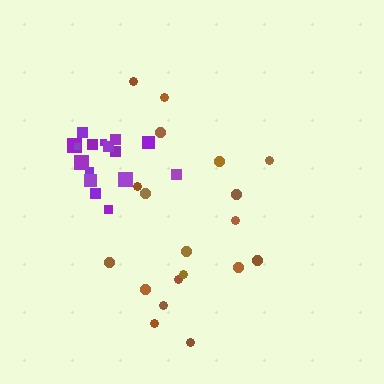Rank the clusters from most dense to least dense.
purple, brown.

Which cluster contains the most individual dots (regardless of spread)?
Brown (20).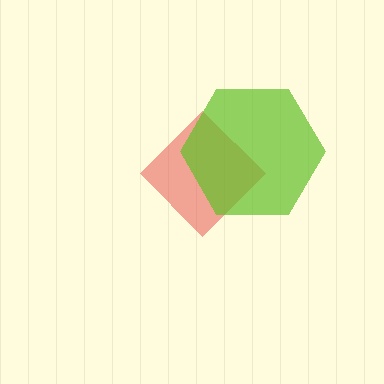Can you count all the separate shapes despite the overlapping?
Yes, there are 2 separate shapes.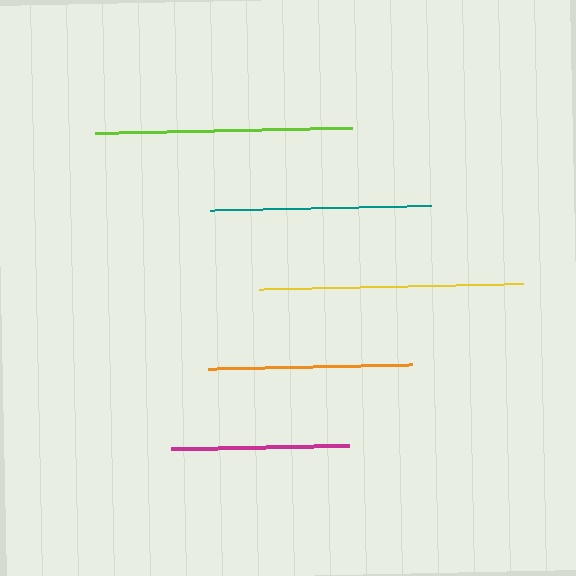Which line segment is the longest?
The yellow line is the longest at approximately 264 pixels.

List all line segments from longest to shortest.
From longest to shortest: yellow, lime, teal, orange, magenta.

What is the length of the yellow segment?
The yellow segment is approximately 264 pixels long.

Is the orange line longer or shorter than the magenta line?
The orange line is longer than the magenta line.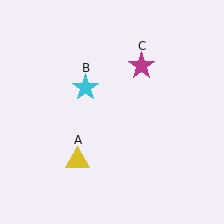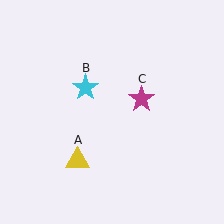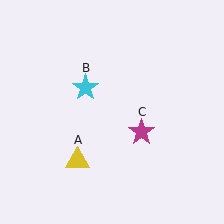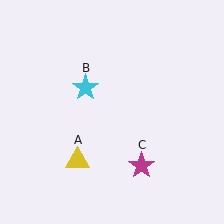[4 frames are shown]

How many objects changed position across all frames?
1 object changed position: magenta star (object C).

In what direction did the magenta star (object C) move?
The magenta star (object C) moved down.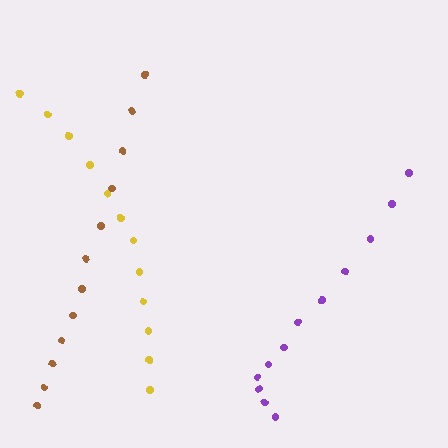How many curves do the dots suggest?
There are 3 distinct paths.